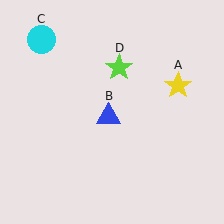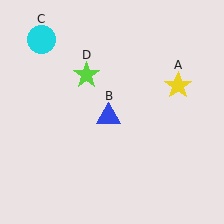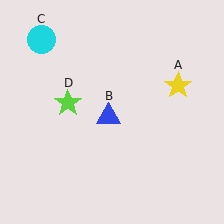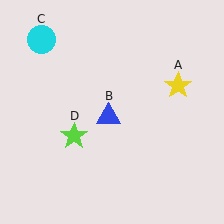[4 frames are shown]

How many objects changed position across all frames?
1 object changed position: lime star (object D).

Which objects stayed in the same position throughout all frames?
Yellow star (object A) and blue triangle (object B) and cyan circle (object C) remained stationary.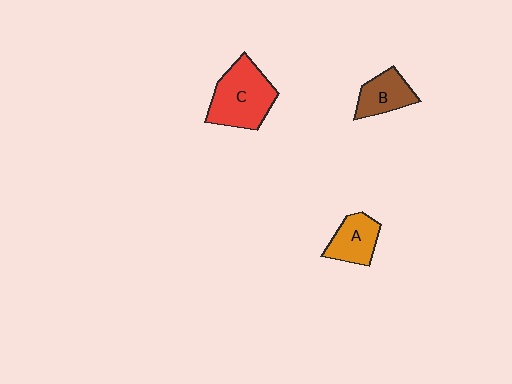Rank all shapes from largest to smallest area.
From largest to smallest: C (red), A (orange), B (brown).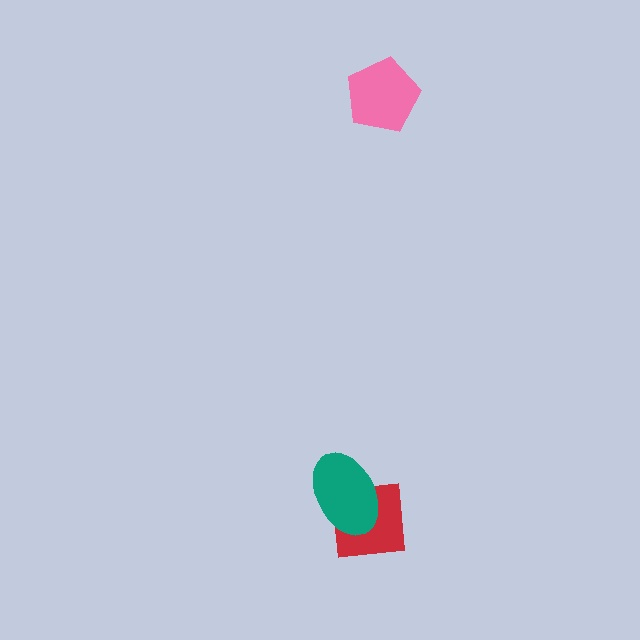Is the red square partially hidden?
Yes, it is partially covered by another shape.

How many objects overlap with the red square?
1 object overlaps with the red square.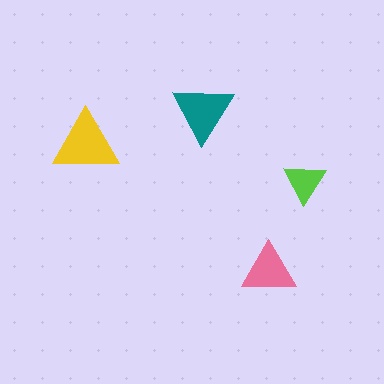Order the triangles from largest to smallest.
the yellow one, the teal one, the pink one, the lime one.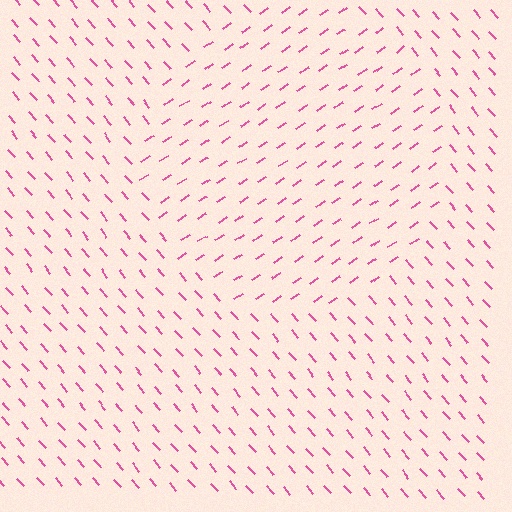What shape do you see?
I see a circle.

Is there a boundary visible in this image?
Yes, there is a texture boundary formed by a change in line orientation.